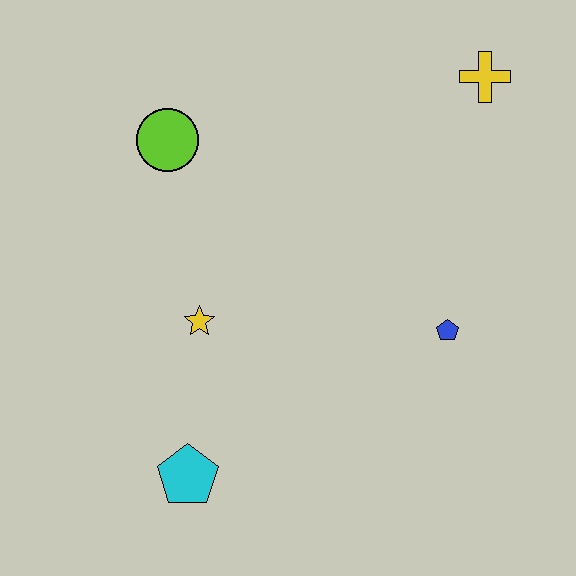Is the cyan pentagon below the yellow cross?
Yes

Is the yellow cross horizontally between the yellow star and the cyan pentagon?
No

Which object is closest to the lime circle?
The yellow star is closest to the lime circle.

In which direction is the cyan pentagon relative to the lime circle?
The cyan pentagon is below the lime circle.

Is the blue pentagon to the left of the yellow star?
No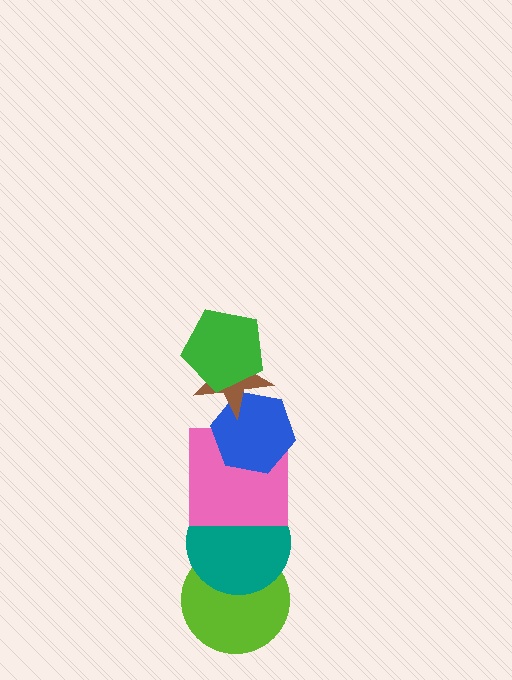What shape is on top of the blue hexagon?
The brown star is on top of the blue hexagon.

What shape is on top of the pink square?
The blue hexagon is on top of the pink square.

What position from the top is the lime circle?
The lime circle is 6th from the top.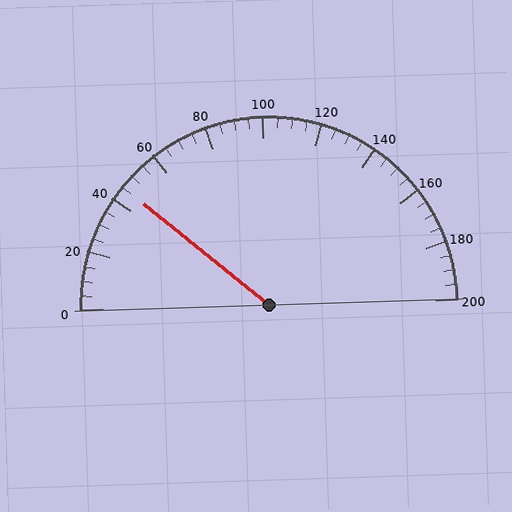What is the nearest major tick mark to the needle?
The nearest major tick mark is 40.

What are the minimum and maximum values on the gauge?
The gauge ranges from 0 to 200.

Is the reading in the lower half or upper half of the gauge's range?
The reading is in the lower half of the range (0 to 200).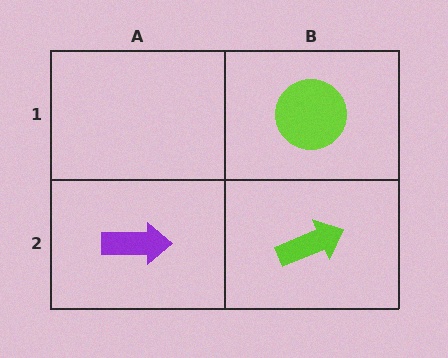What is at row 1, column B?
A lime circle.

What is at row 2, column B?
A lime arrow.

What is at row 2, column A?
A purple arrow.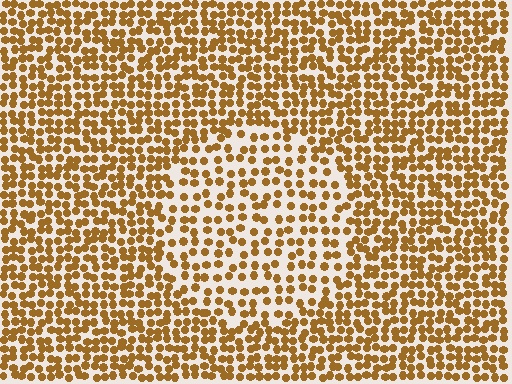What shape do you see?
I see a circle.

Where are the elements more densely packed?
The elements are more densely packed outside the circle boundary.